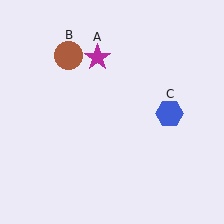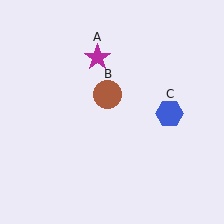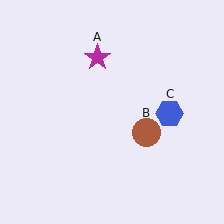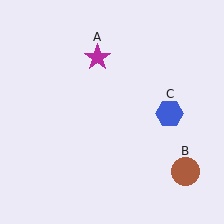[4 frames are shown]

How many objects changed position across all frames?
1 object changed position: brown circle (object B).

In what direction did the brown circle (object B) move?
The brown circle (object B) moved down and to the right.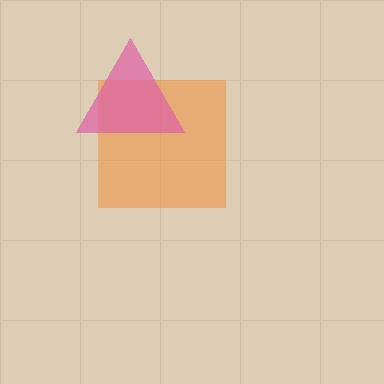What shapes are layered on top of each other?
The layered shapes are: an orange square, a pink triangle.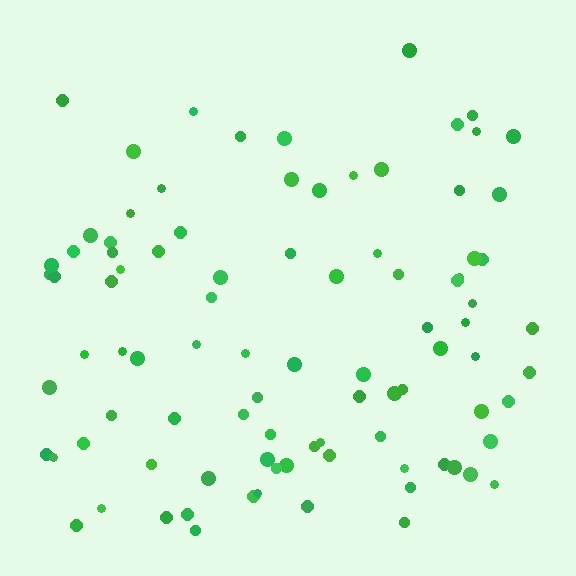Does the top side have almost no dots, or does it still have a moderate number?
Still a moderate number, just noticeably fewer than the bottom.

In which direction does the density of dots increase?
From top to bottom, with the bottom side densest.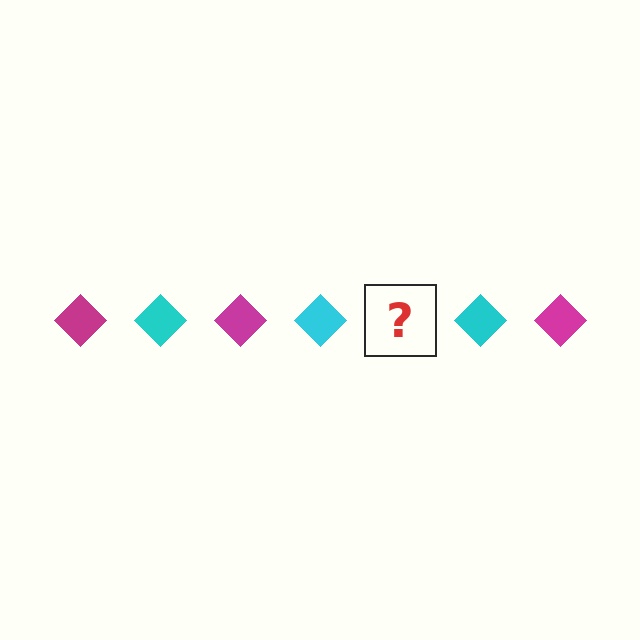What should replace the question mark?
The question mark should be replaced with a magenta diamond.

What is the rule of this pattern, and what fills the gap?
The rule is that the pattern cycles through magenta, cyan diamonds. The gap should be filled with a magenta diamond.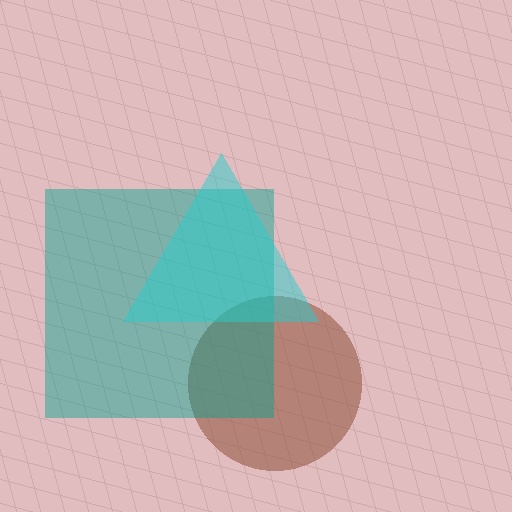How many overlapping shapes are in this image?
There are 3 overlapping shapes in the image.